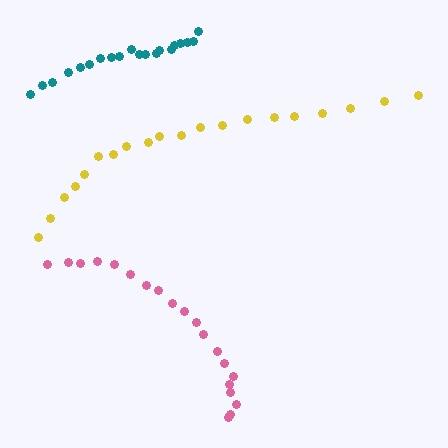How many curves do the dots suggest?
There are 3 distinct paths.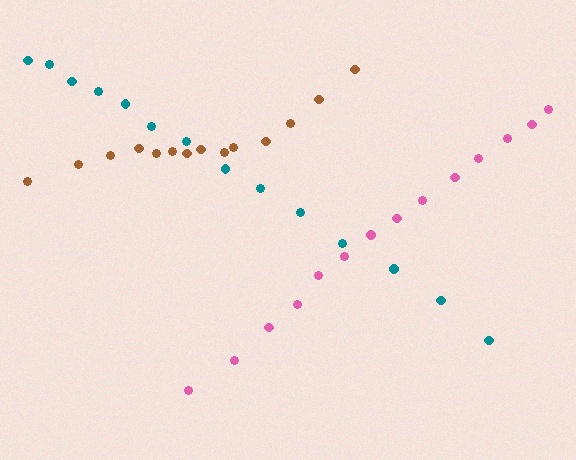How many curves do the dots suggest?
There are 3 distinct paths.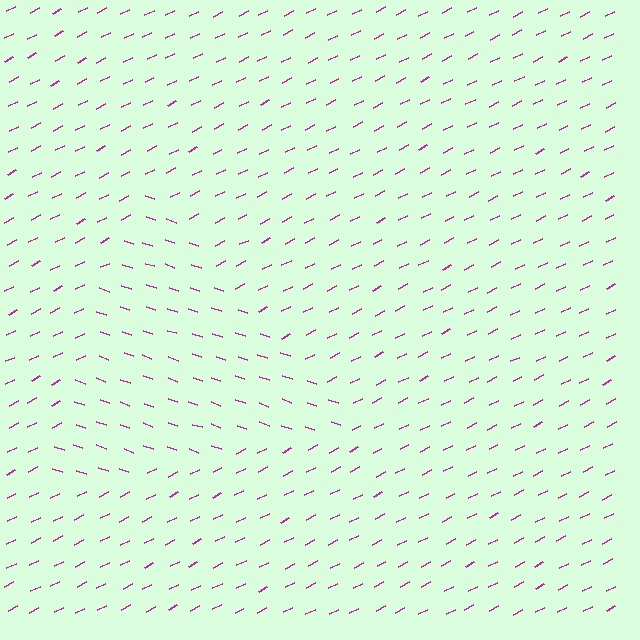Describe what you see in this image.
The image is filled with small magenta line segments. A triangle region in the image has lines oriented differently from the surrounding lines, creating a visible texture boundary.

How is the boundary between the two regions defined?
The boundary is defined purely by a change in line orientation (approximately 45 degrees difference). All lines are the same color and thickness.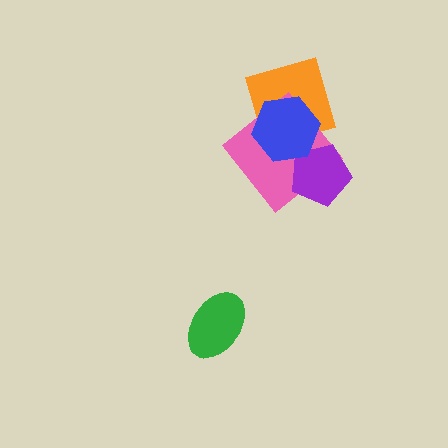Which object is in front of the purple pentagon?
The blue hexagon is in front of the purple pentagon.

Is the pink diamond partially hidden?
Yes, it is partially covered by another shape.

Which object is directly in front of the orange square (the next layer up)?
The pink diamond is directly in front of the orange square.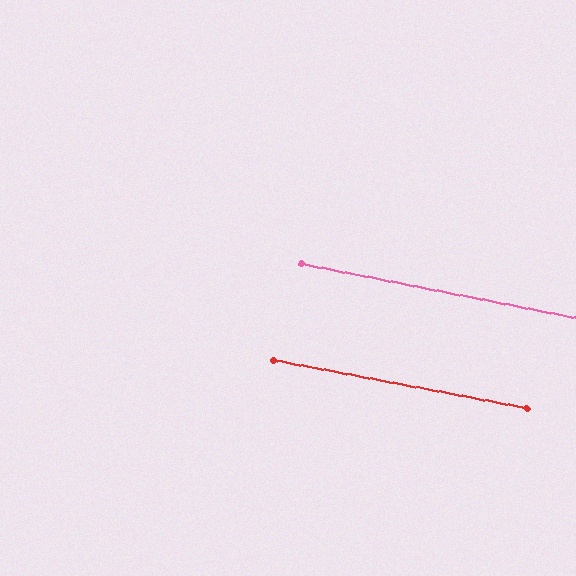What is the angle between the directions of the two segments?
Approximately 0 degrees.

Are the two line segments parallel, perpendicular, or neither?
Parallel — their directions differ by only 0.4°.